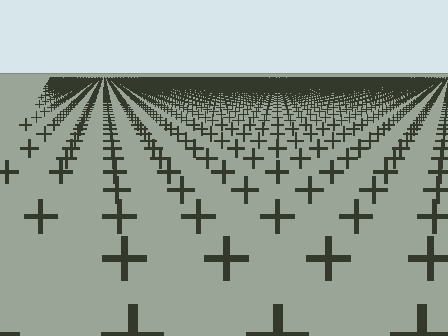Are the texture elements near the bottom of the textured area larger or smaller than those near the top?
Larger. Near the bottom, elements are closer to the viewer and appear at a bigger on-screen size.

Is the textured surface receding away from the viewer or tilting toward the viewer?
The surface is receding away from the viewer. Texture elements get smaller and denser toward the top.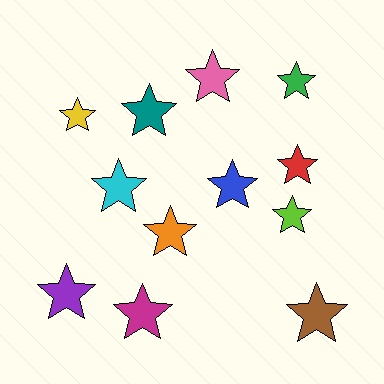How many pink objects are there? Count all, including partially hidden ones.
There is 1 pink object.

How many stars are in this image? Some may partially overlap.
There are 12 stars.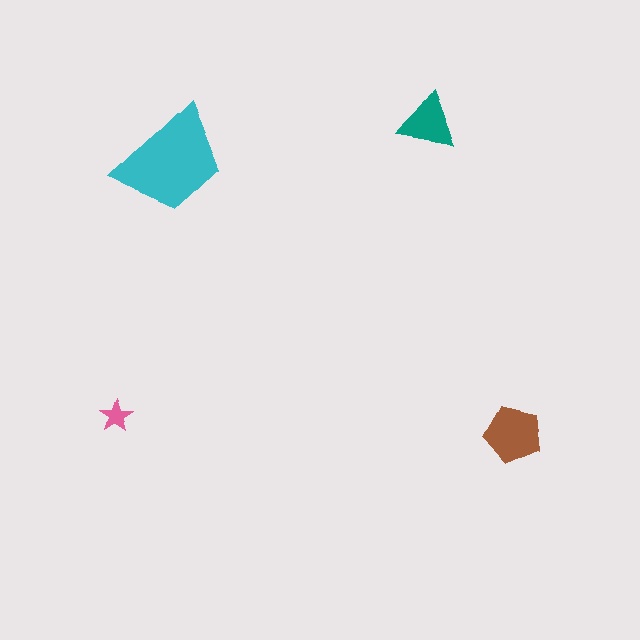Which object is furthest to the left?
The pink star is leftmost.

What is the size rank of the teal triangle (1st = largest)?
3rd.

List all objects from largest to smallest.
The cyan trapezoid, the brown pentagon, the teal triangle, the pink star.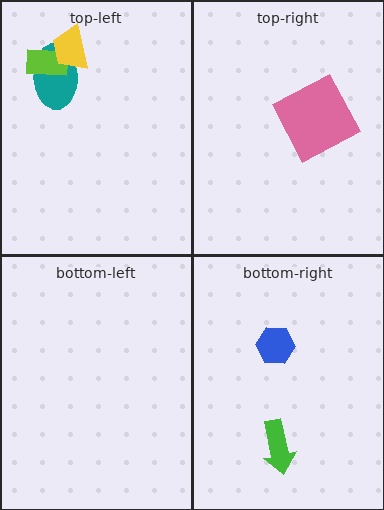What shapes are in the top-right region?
The pink square.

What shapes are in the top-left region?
The teal ellipse, the lime rectangle, the yellow trapezoid.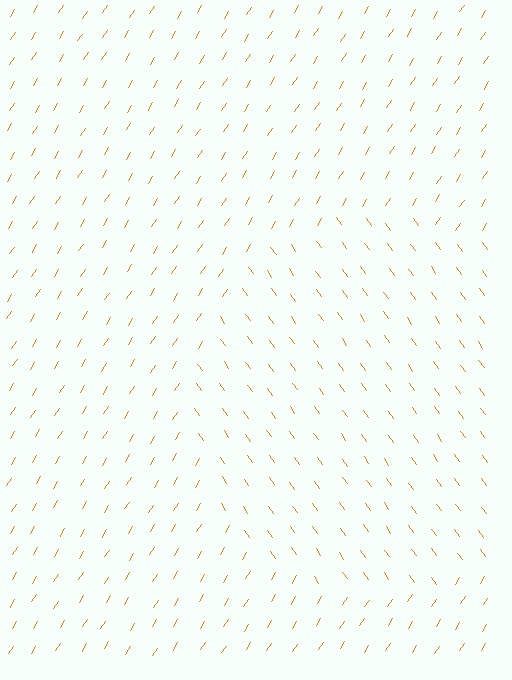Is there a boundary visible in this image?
Yes, there is a texture boundary formed by a change in line orientation.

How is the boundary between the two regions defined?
The boundary is defined purely by a change in line orientation (approximately 67 degrees difference). All lines are the same color and thickness.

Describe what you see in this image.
The image is filled with small orange line segments. A circle region in the image has lines oriented differently from the surrounding lines, creating a visible texture boundary.